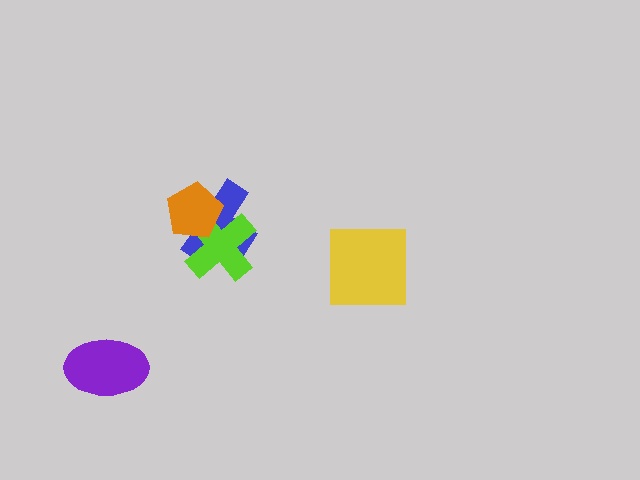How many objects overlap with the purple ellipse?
0 objects overlap with the purple ellipse.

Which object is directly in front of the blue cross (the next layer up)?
The lime cross is directly in front of the blue cross.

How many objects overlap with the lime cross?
2 objects overlap with the lime cross.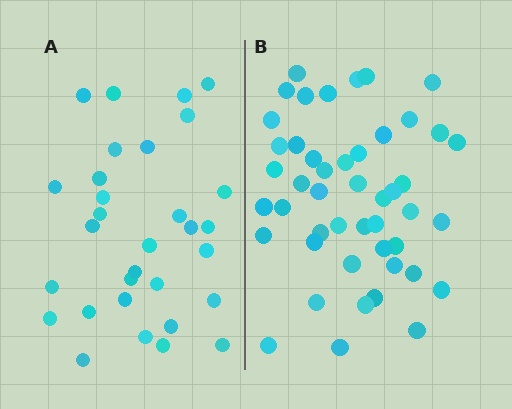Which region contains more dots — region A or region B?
Region B (the right region) has more dots.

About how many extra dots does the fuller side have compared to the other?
Region B has approximately 15 more dots than region A.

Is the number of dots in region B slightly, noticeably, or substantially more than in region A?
Region B has substantially more. The ratio is roughly 1.5 to 1.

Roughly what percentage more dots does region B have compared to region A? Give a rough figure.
About 50% more.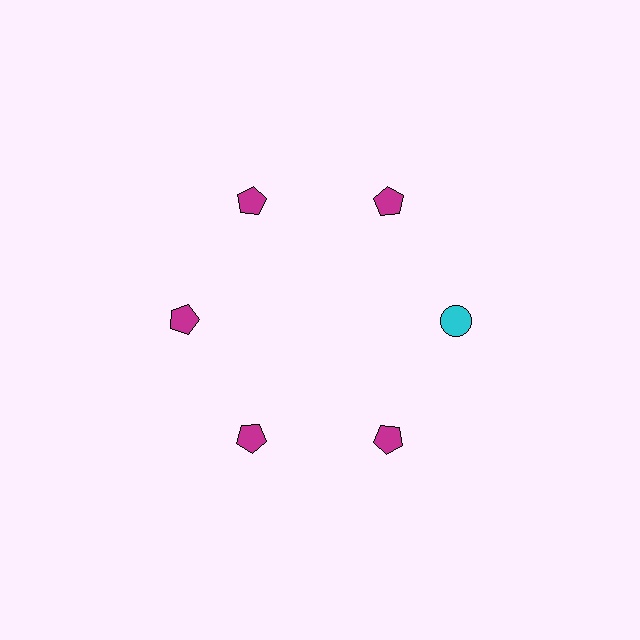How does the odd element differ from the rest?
It differs in both color (cyan instead of magenta) and shape (circle instead of pentagon).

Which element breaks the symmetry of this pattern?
The cyan circle at roughly the 3 o'clock position breaks the symmetry. All other shapes are magenta pentagons.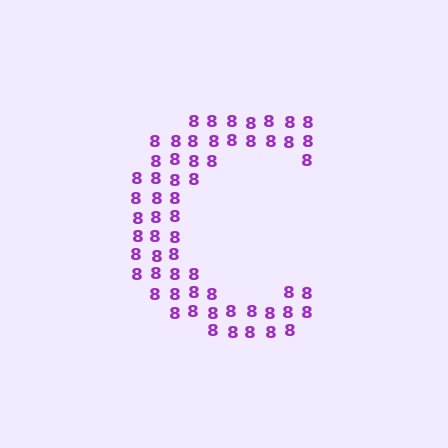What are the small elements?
The small elements are digit 8's.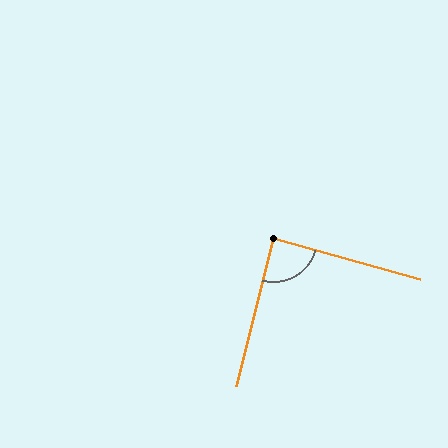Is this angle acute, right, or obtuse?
It is approximately a right angle.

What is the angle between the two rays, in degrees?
Approximately 89 degrees.